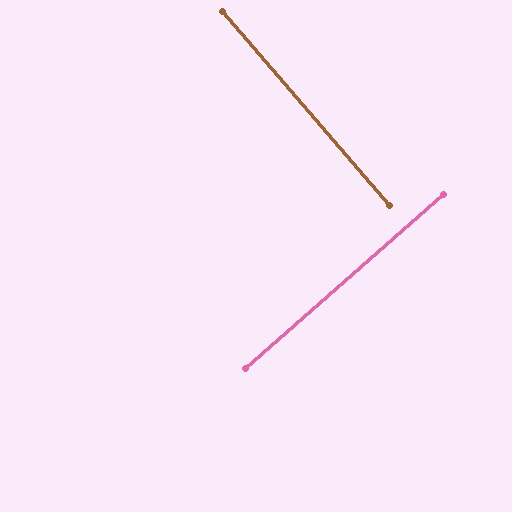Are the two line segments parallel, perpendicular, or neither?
Perpendicular — they meet at approximately 89°.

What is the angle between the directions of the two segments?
Approximately 89 degrees.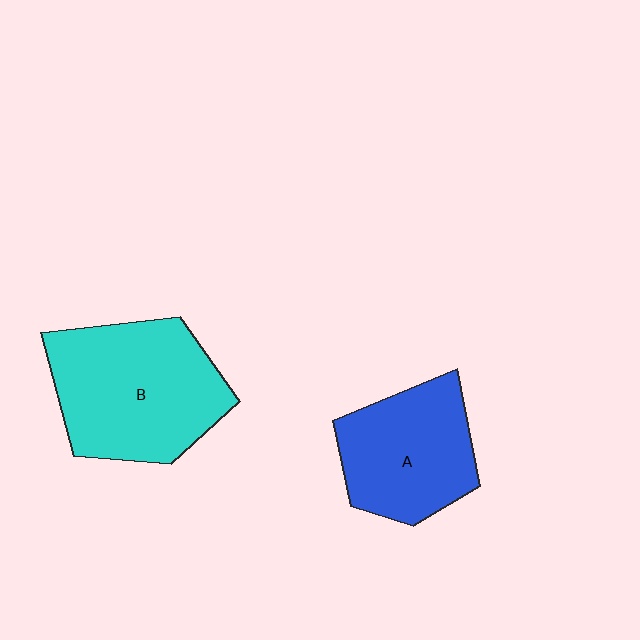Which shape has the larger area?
Shape B (cyan).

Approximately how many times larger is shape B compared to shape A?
Approximately 1.3 times.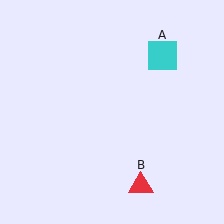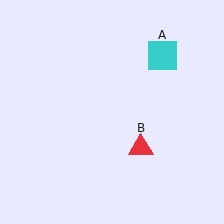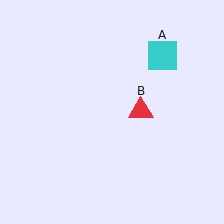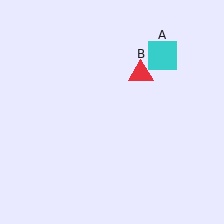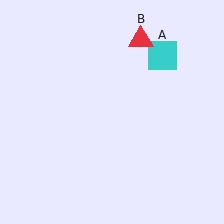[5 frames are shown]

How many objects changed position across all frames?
1 object changed position: red triangle (object B).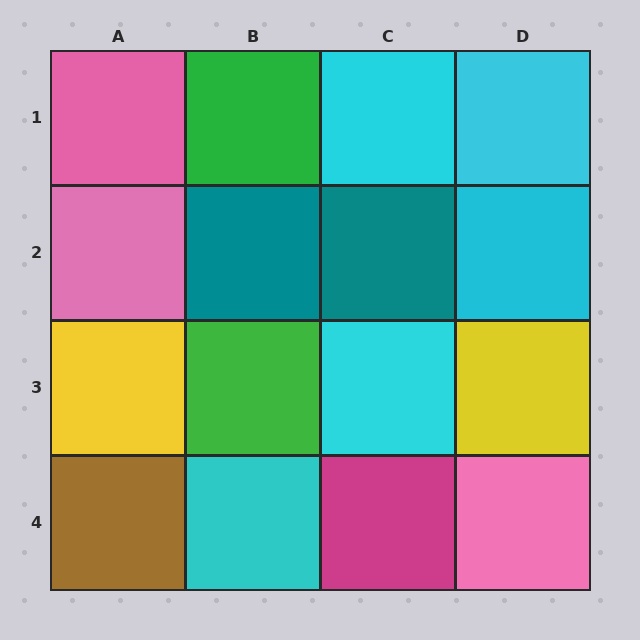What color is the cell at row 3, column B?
Green.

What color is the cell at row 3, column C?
Cyan.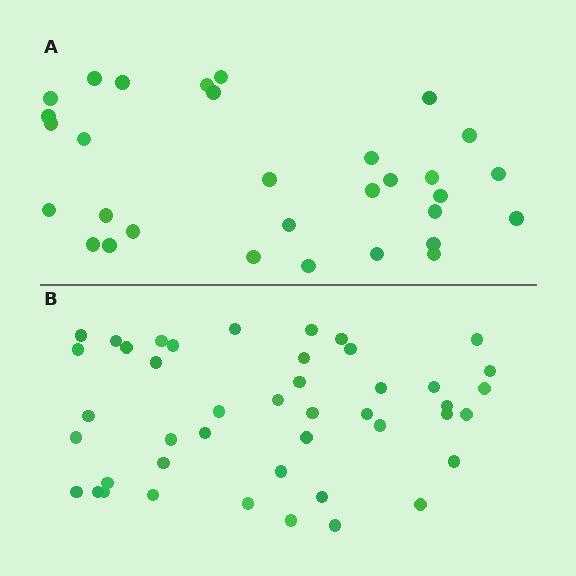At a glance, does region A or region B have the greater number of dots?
Region B (the bottom region) has more dots.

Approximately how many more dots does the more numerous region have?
Region B has approximately 15 more dots than region A.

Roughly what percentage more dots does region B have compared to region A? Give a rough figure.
About 40% more.